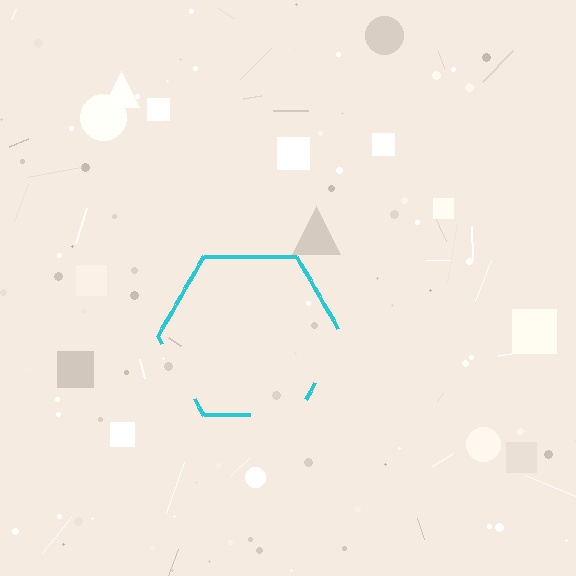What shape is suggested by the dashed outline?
The dashed outline suggests a hexagon.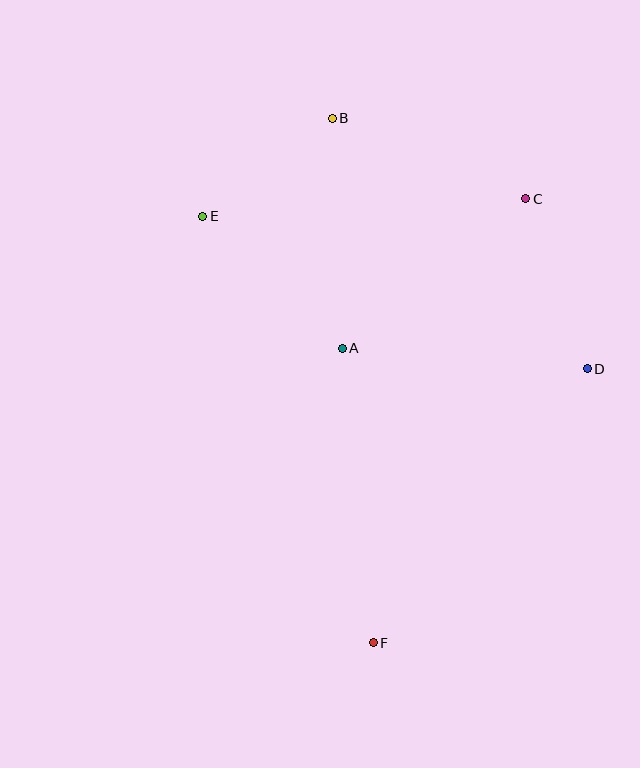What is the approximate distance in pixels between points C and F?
The distance between C and F is approximately 470 pixels.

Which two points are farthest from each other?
Points B and F are farthest from each other.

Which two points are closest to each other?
Points B and E are closest to each other.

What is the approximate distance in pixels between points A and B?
The distance between A and B is approximately 230 pixels.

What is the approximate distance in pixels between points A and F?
The distance between A and F is approximately 296 pixels.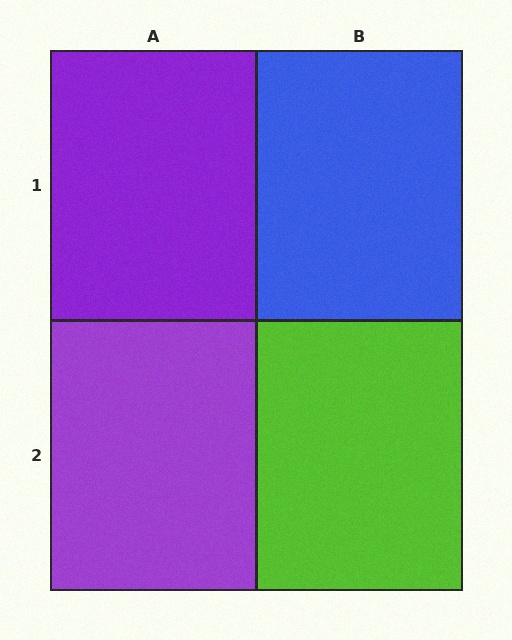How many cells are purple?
2 cells are purple.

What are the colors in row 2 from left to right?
Purple, lime.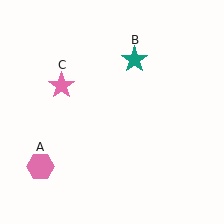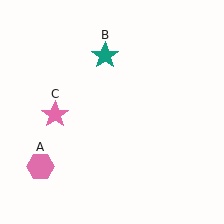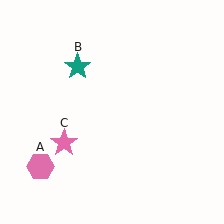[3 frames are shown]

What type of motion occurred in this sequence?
The teal star (object B), pink star (object C) rotated counterclockwise around the center of the scene.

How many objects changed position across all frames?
2 objects changed position: teal star (object B), pink star (object C).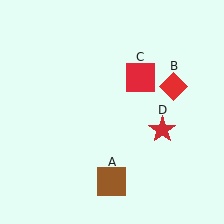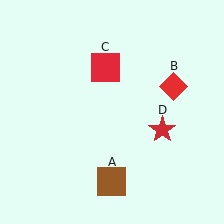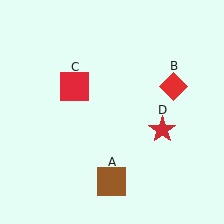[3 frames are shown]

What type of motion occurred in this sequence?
The red square (object C) rotated counterclockwise around the center of the scene.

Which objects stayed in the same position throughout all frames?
Brown square (object A) and red diamond (object B) and red star (object D) remained stationary.